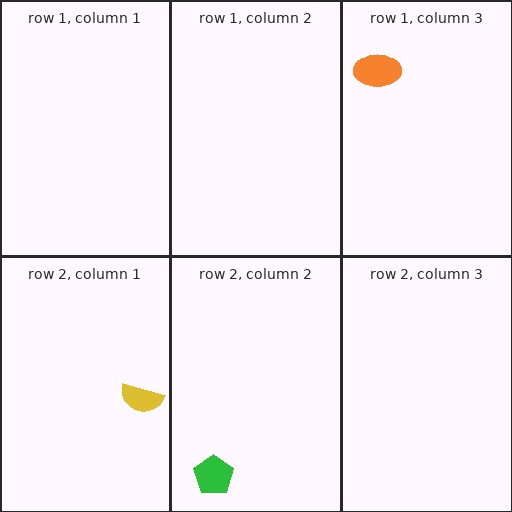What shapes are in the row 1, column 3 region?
The orange ellipse.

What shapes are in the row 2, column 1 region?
The yellow semicircle.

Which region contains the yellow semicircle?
The row 2, column 1 region.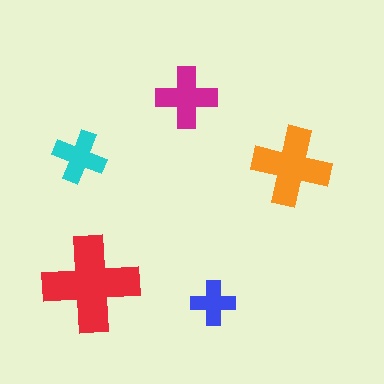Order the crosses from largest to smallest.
the red one, the orange one, the magenta one, the cyan one, the blue one.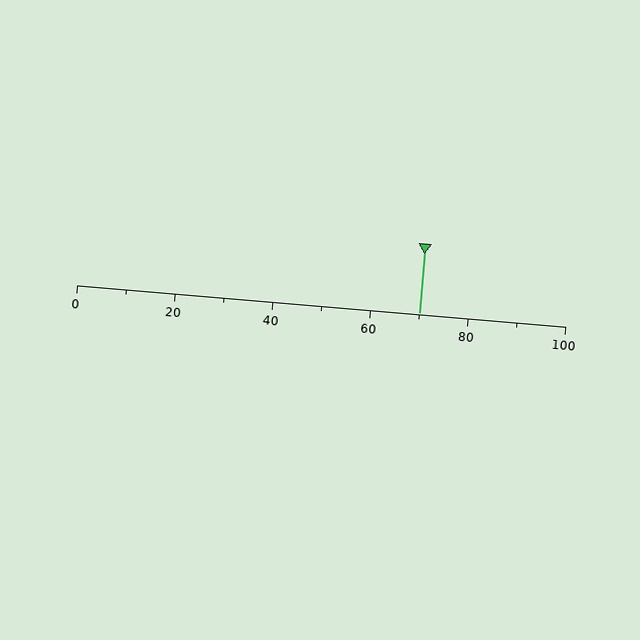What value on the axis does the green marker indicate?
The marker indicates approximately 70.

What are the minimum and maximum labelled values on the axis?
The axis runs from 0 to 100.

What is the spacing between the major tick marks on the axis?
The major ticks are spaced 20 apart.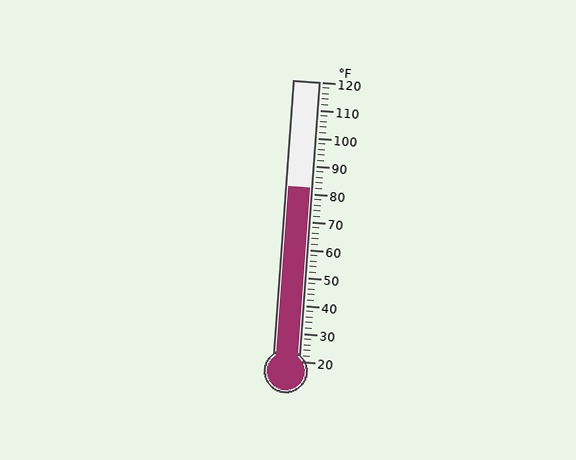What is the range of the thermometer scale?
The thermometer scale ranges from 20°F to 120°F.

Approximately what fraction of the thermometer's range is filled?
The thermometer is filled to approximately 60% of its range.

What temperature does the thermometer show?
The thermometer shows approximately 82°F.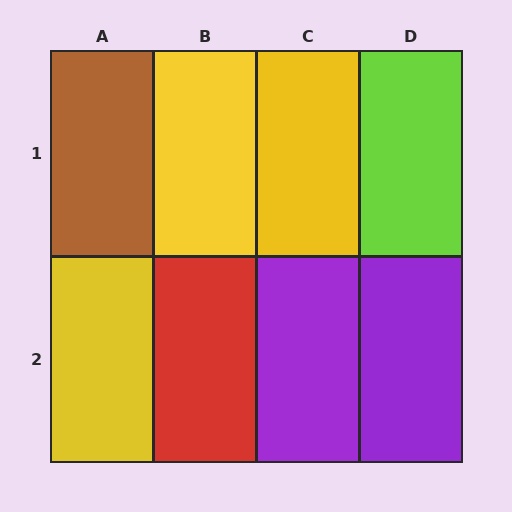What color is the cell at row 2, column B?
Red.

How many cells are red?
1 cell is red.